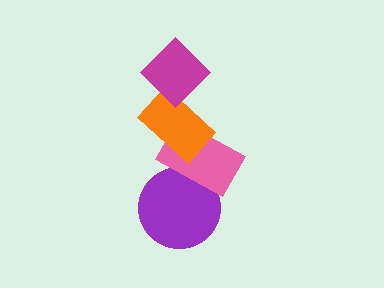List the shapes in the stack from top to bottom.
From top to bottom: the magenta diamond, the orange rectangle, the pink rectangle, the purple circle.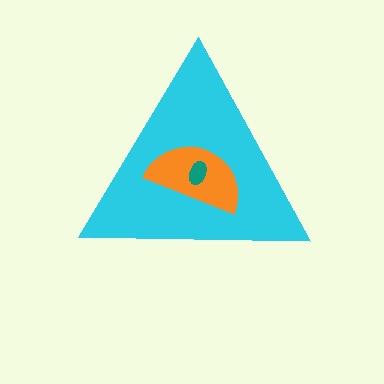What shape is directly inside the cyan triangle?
The orange semicircle.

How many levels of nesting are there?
3.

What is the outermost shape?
The cyan triangle.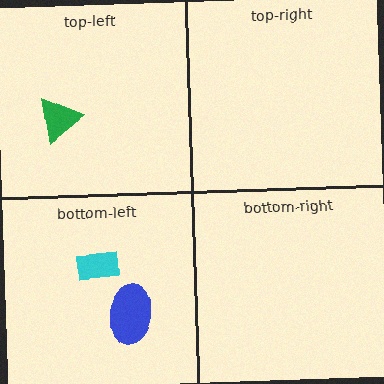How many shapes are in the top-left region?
1.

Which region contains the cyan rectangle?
The bottom-left region.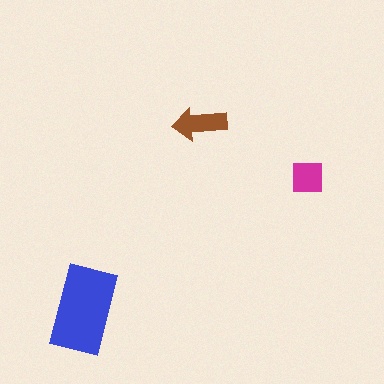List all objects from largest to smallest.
The blue rectangle, the brown arrow, the magenta square.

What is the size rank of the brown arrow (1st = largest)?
2nd.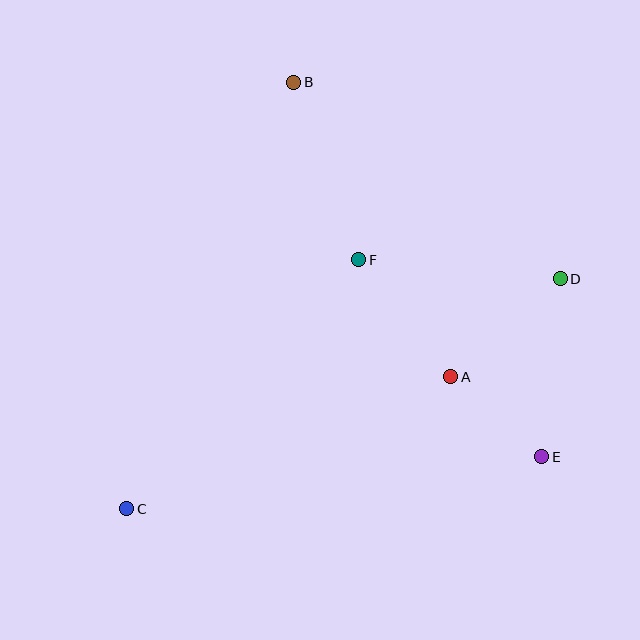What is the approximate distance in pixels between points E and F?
The distance between E and F is approximately 269 pixels.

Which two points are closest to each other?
Points A and E are closest to each other.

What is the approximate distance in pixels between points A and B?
The distance between A and B is approximately 334 pixels.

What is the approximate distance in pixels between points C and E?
The distance between C and E is approximately 418 pixels.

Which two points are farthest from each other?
Points C and D are farthest from each other.